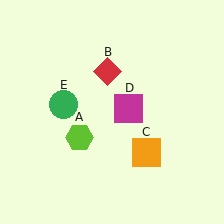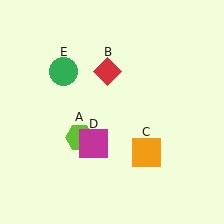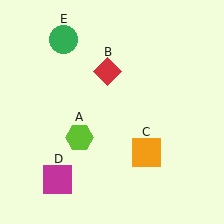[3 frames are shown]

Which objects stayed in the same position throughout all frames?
Lime hexagon (object A) and red diamond (object B) and orange square (object C) remained stationary.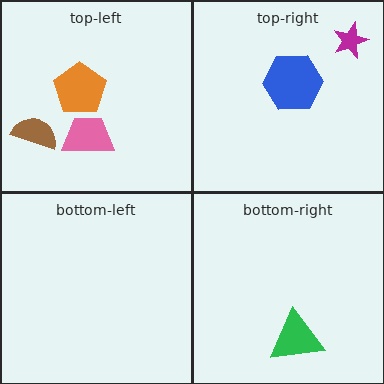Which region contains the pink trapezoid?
The top-left region.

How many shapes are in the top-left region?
3.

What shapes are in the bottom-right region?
The green triangle.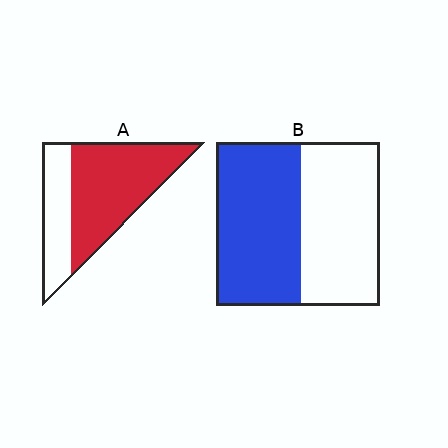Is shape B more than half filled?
Roughly half.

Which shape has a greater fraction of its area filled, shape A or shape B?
Shape A.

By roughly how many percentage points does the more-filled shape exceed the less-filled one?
By roughly 15 percentage points (A over B).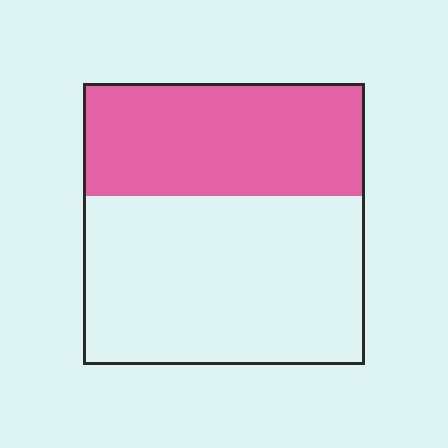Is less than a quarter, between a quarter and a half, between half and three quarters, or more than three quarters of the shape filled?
Between a quarter and a half.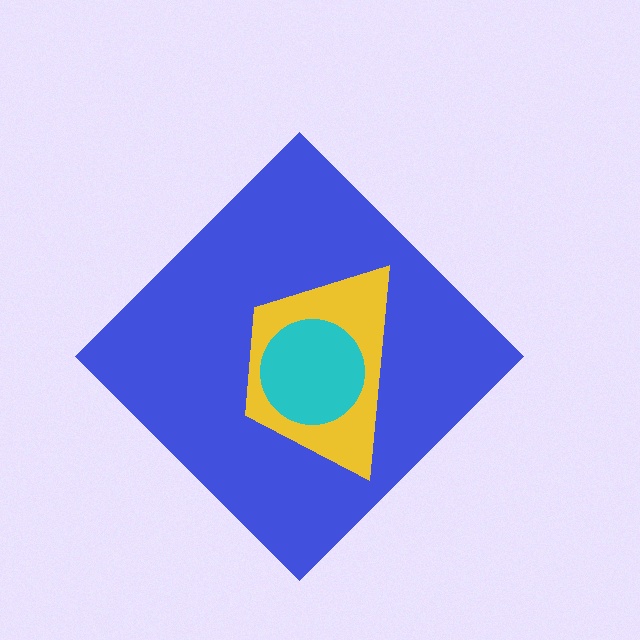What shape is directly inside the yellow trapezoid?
The cyan circle.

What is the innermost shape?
The cyan circle.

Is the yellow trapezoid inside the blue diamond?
Yes.